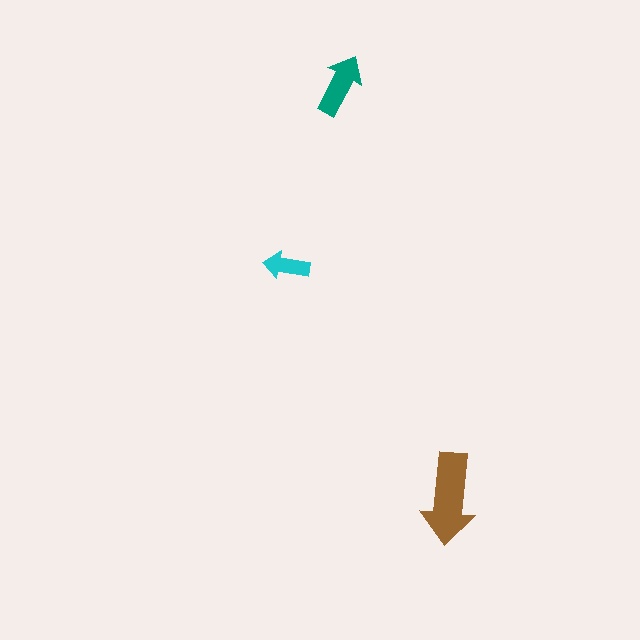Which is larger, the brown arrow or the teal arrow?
The brown one.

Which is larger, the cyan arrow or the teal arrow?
The teal one.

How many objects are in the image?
There are 3 objects in the image.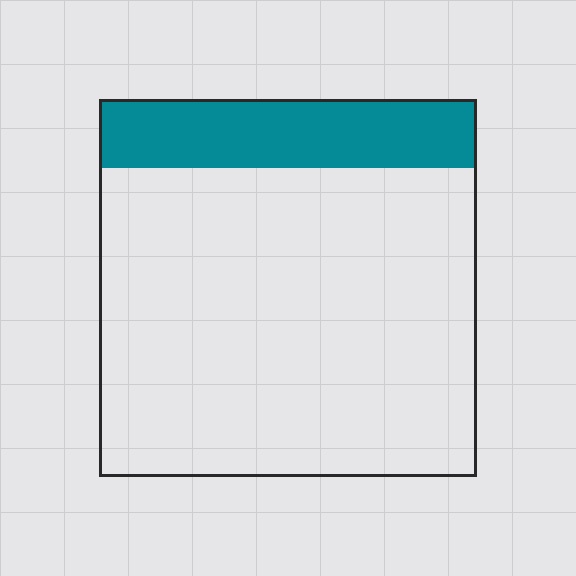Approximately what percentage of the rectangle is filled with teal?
Approximately 20%.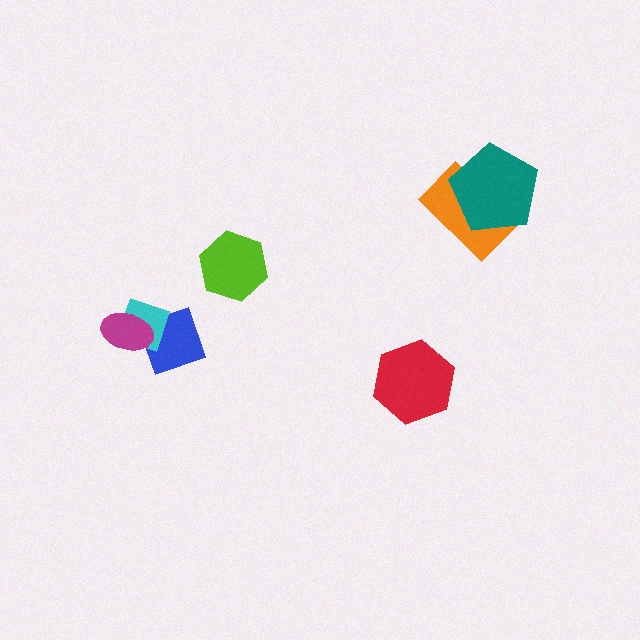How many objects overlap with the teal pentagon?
1 object overlaps with the teal pentagon.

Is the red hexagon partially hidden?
No, no other shape covers it.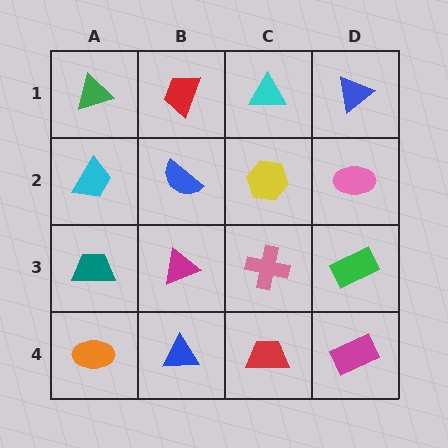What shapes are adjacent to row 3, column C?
A yellow hexagon (row 2, column C), a red trapezoid (row 4, column C), a magenta triangle (row 3, column B), a green rectangle (row 3, column D).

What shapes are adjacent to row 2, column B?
A red trapezoid (row 1, column B), a magenta triangle (row 3, column B), a cyan trapezoid (row 2, column A), a yellow hexagon (row 2, column C).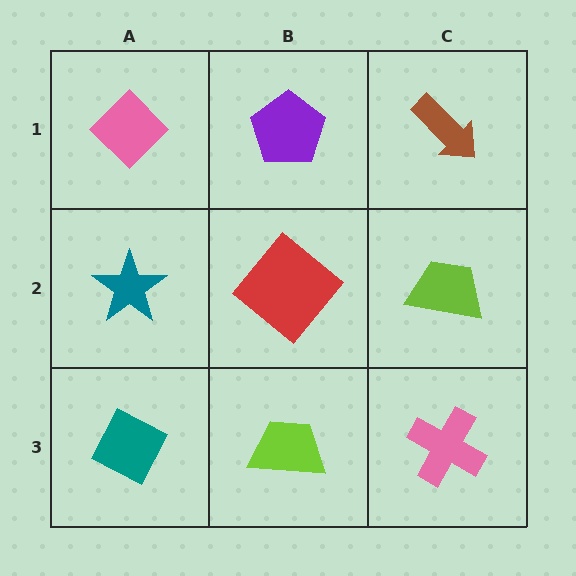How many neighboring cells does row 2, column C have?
3.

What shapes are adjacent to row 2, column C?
A brown arrow (row 1, column C), a pink cross (row 3, column C), a red diamond (row 2, column B).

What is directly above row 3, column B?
A red diamond.